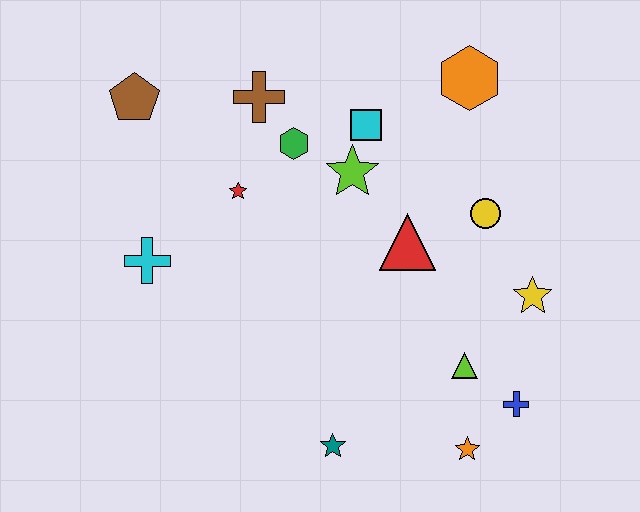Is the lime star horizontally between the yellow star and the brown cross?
Yes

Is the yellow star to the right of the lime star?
Yes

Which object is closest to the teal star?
The orange star is closest to the teal star.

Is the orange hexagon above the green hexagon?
Yes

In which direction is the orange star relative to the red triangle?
The orange star is below the red triangle.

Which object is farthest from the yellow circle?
The brown pentagon is farthest from the yellow circle.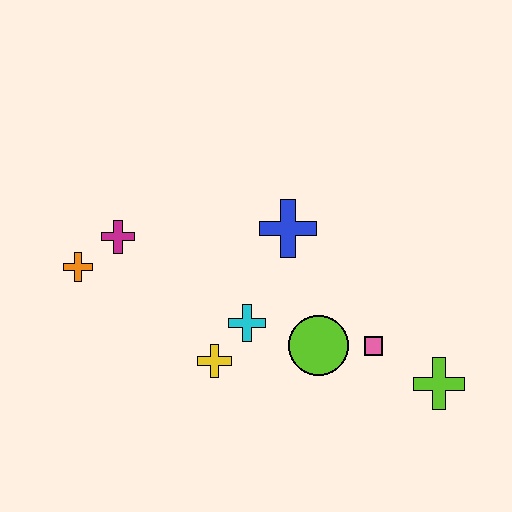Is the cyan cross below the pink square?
No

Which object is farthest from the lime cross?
The orange cross is farthest from the lime cross.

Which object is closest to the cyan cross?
The yellow cross is closest to the cyan cross.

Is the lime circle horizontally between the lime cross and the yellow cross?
Yes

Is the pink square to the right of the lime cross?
No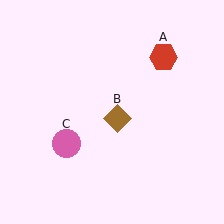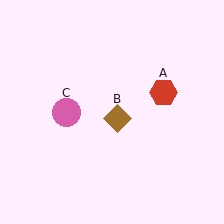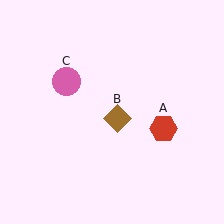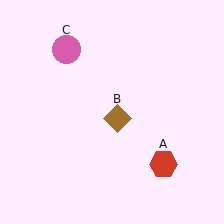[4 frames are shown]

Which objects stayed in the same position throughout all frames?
Brown diamond (object B) remained stationary.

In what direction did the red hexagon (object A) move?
The red hexagon (object A) moved down.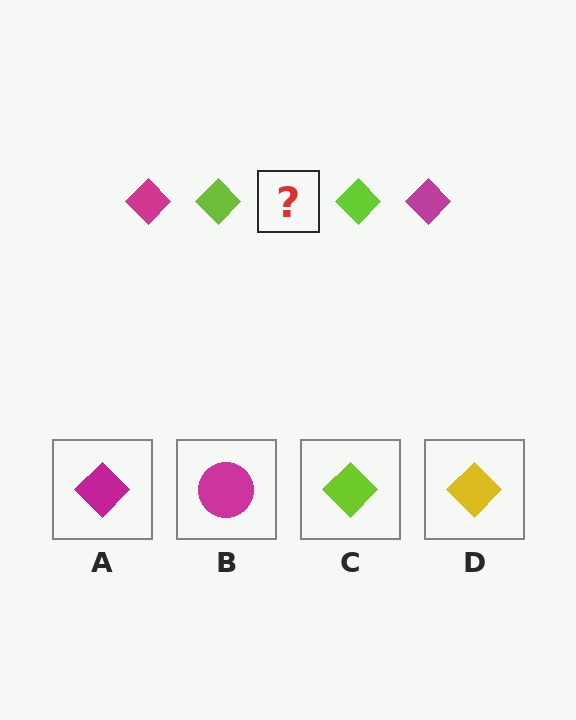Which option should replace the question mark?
Option A.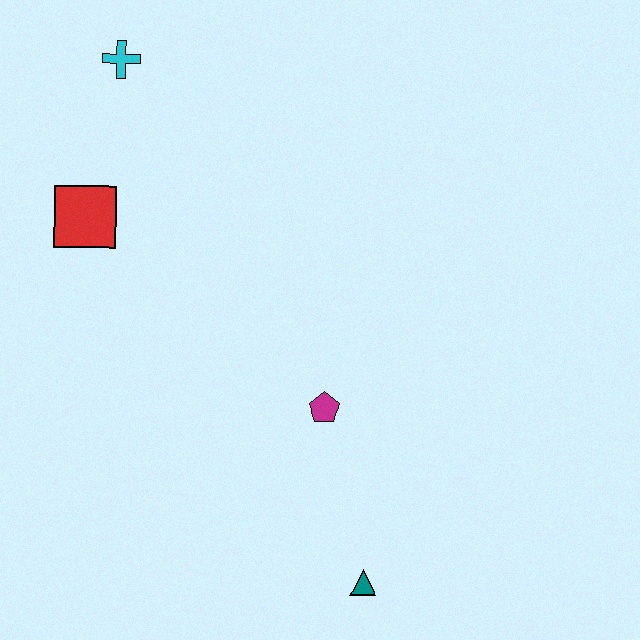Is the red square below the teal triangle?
No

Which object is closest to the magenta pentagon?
The teal triangle is closest to the magenta pentagon.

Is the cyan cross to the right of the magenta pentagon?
No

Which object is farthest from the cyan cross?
The teal triangle is farthest from the cyan cross.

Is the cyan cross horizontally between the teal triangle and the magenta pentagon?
No